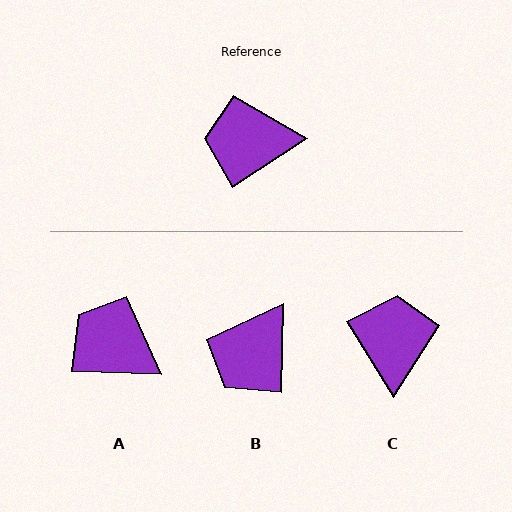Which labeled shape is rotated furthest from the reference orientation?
C, about 92 degrees away.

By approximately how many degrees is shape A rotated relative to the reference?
Approximately 36 degrees clockwise.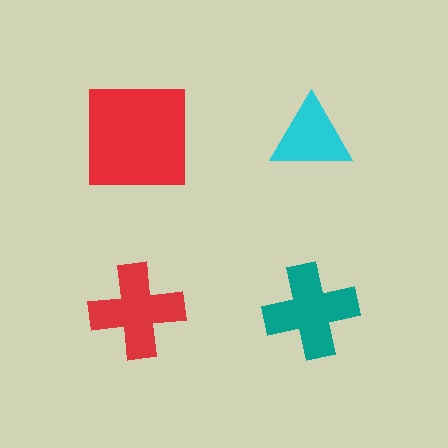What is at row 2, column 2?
A teal cross.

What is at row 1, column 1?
A red square.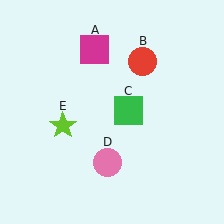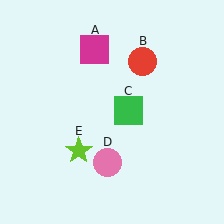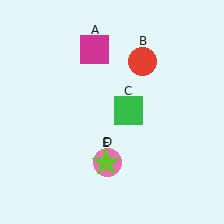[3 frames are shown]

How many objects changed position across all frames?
1 object changed position: lime star (object E).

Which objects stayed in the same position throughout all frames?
Magenta square (object A) and red circle (object B) and green square (object C) and pink circle (object D) remained stationary.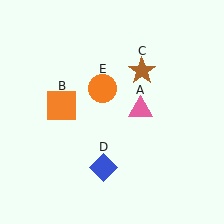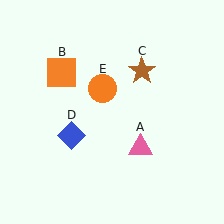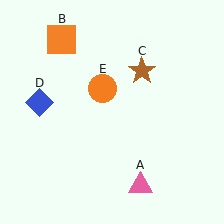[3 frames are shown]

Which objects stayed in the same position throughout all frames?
Brown star (object C) and orange circle (object E) remained stationary.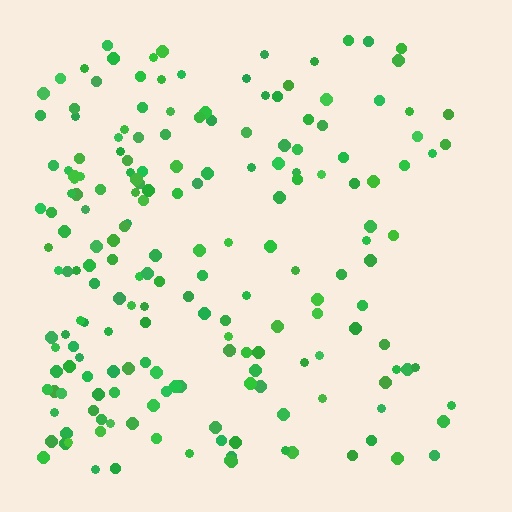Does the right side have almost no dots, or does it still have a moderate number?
Still a moderate number, just noticeably fewer than the left.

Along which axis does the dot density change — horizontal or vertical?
Horizontal.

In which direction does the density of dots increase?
From right to left, with the left side densest.